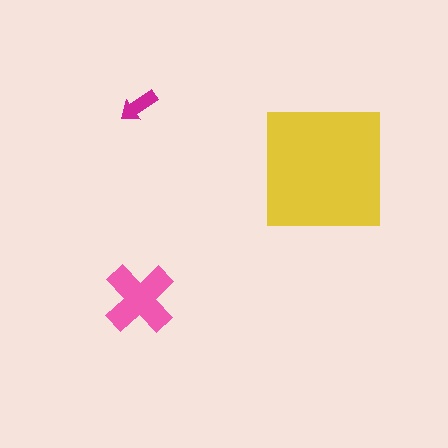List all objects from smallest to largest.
The magenta arrow, the pink cross, the yellow square.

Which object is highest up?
The magenta arrow is topmost.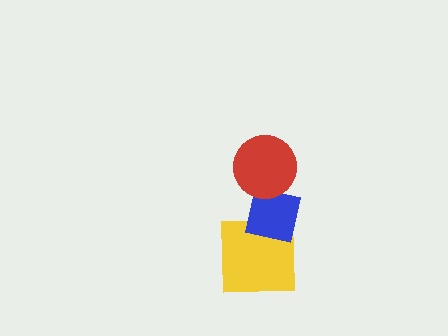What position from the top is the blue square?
The blue square is 2nd from the top.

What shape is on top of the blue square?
The red circle is on top of the blue square.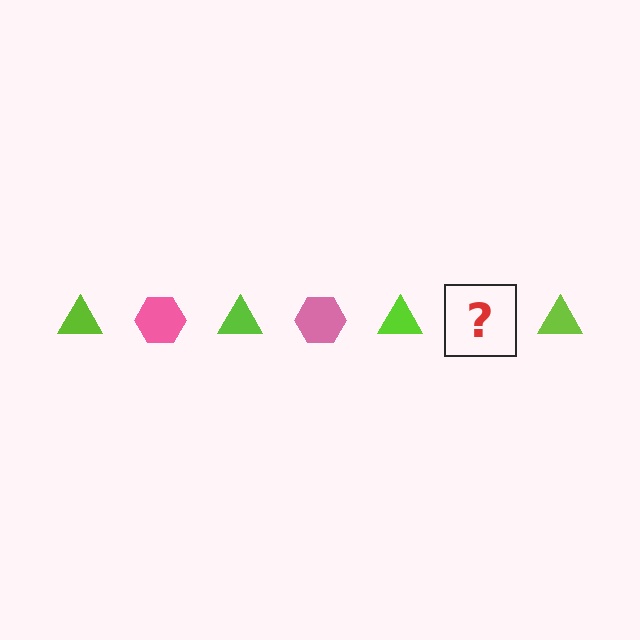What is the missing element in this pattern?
The missing element is a pink hexagon.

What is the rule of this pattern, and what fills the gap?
The rule is that the pattern alternates between lime triangle and pink hexagon. The gap should be filled with a pink hexagon.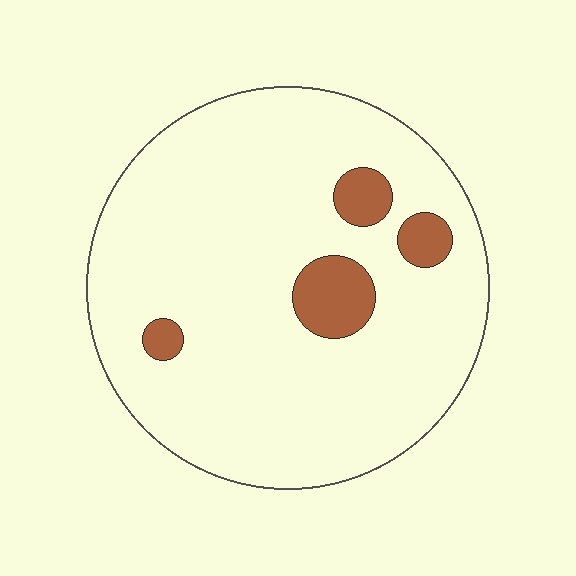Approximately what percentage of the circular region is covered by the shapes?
Approximately 10%.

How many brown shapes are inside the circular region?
4.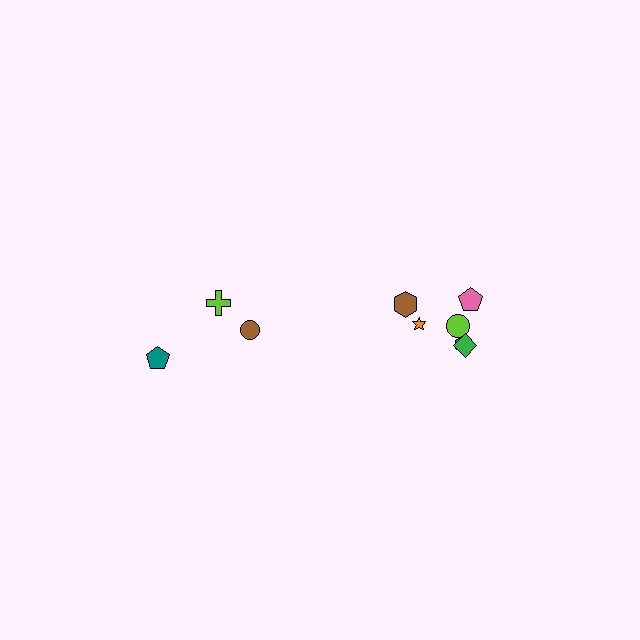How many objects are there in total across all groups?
There are 9 objects.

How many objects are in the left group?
There are 3 objects.